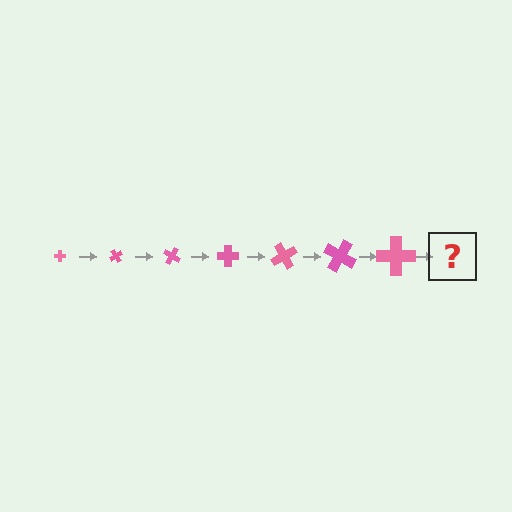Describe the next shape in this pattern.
It should be a cross, larger than the previous one and rotated 420 degrees from the start.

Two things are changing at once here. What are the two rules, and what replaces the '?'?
The two rules are that the cross grows larger each step and it rotates 60 degrees each step. The '?' should be a cross, larger than the previous one and rotated 420 degrees from the start.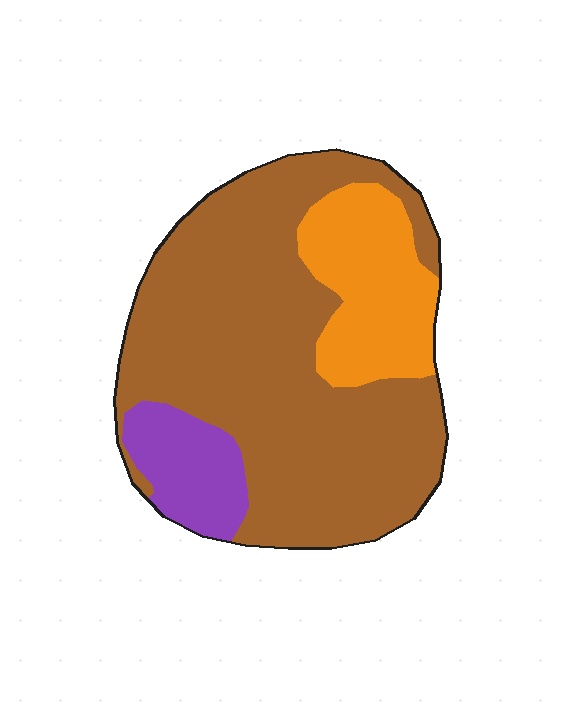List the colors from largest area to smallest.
From largest to smallest: brown, orange, purple.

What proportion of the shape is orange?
Orange takes up about one fifth (1/5) of the shape.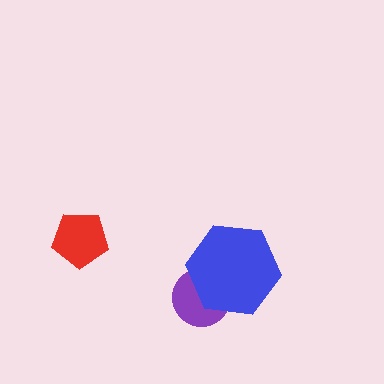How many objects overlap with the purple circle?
1 object overlaps with the purple circle.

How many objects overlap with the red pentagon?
0 objects overlap with the red pentagon.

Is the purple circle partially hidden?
Yes, it is partially covered by another shape.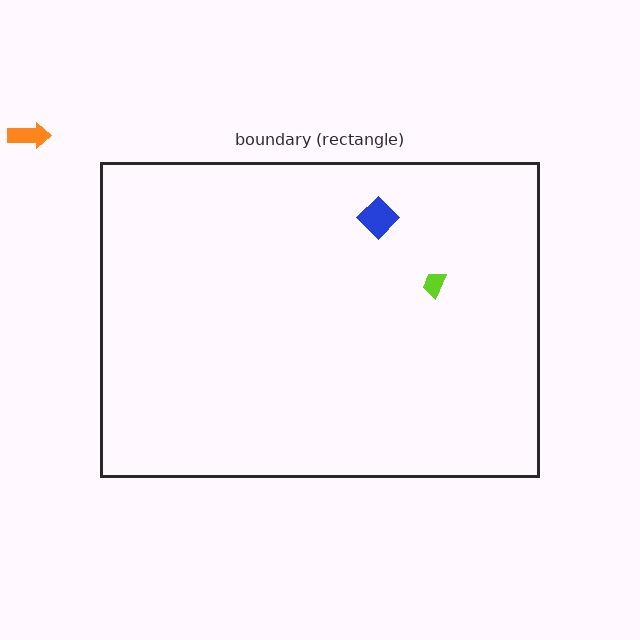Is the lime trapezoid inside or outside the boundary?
Inside.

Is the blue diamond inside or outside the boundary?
Inside.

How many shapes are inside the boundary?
2 inside, 1 outside.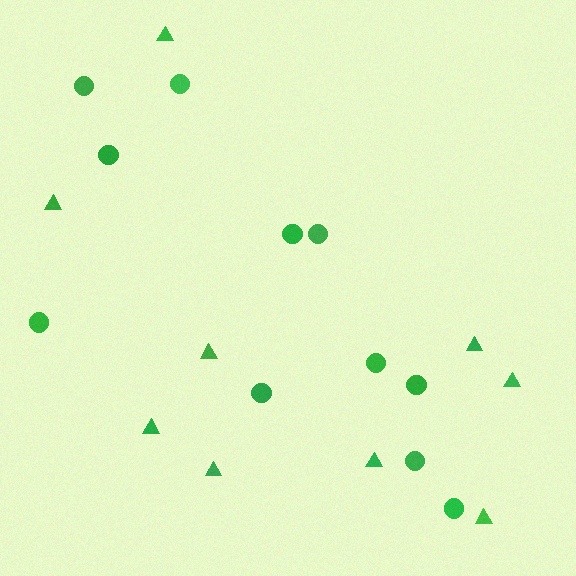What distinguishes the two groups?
There are 2 groups: one group of circles (11) and one group of triangles (9).